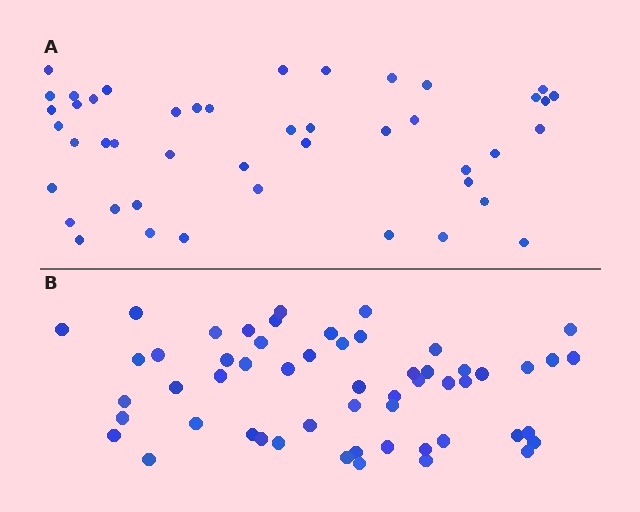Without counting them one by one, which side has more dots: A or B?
Region B (the bottom region) has more dots.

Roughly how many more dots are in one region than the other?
Region B has roughly 10 or so more dots than region A.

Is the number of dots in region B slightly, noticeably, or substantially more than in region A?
Region B has only slightly more — the two regions are fairly close. The ratio is roughly 1.2 to 1.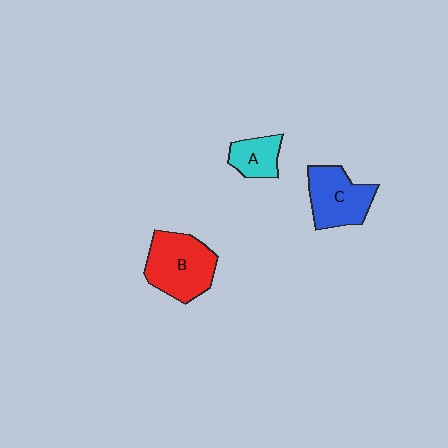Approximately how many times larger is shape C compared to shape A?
Approximately 1.7 times.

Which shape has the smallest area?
Shape A (cyan).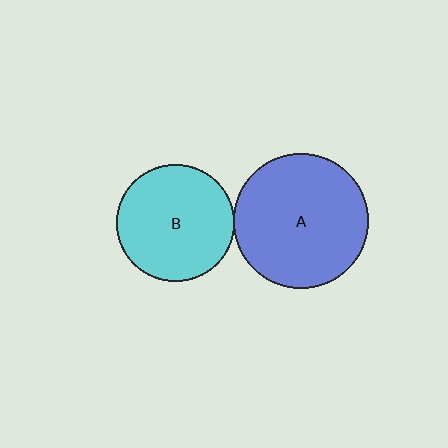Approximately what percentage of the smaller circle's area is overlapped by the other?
Approximately 5%.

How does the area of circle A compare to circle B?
Approximately 1.3 times.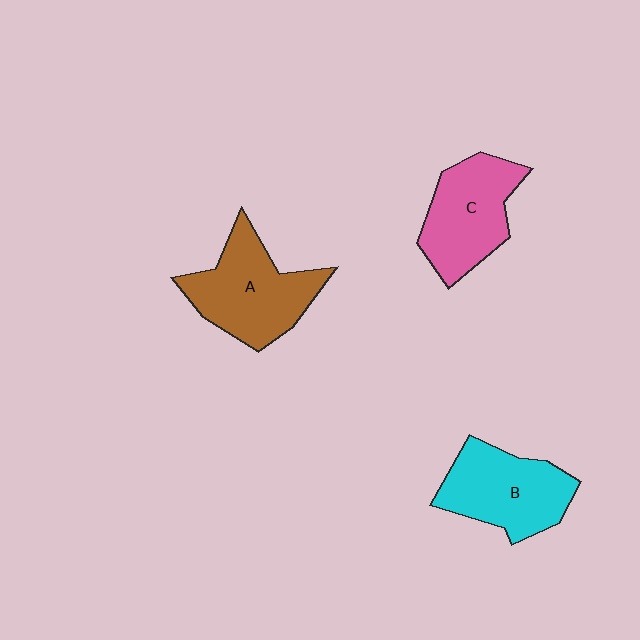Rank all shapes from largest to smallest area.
From largest to smallest: A (brown), B (cyan), C (pink).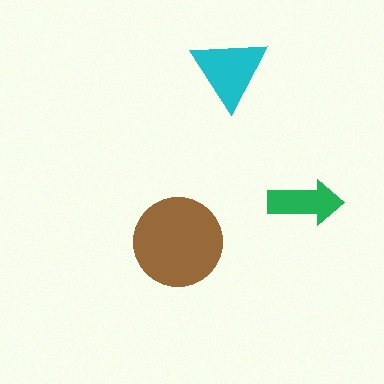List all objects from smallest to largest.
The green arrow, the cyan triangle, the brown circle.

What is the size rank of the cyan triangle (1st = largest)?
2nd.